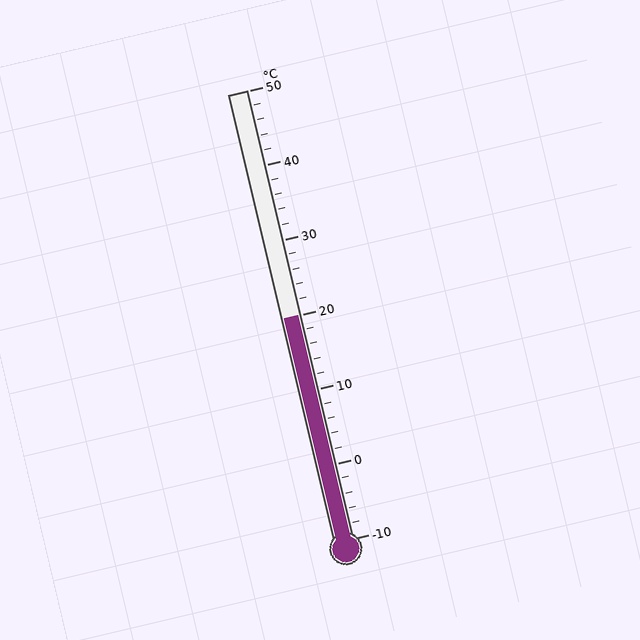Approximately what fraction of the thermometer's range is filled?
The thermometer is filled to approximately 50% of its range.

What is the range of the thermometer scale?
The thermometer scale ranges from -10°C to 50°C.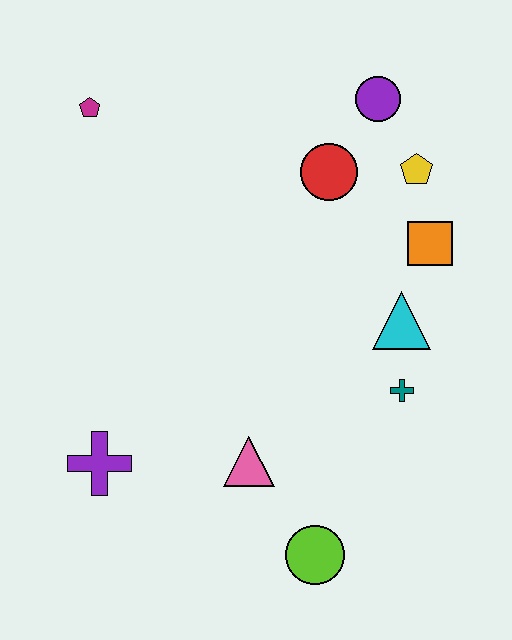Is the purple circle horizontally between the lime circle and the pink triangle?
No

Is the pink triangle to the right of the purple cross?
Yes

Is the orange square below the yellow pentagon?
Yes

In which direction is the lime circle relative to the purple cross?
The lime circle is to the right of the purple cross.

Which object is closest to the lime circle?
The pink triangle is closest to the lime circle.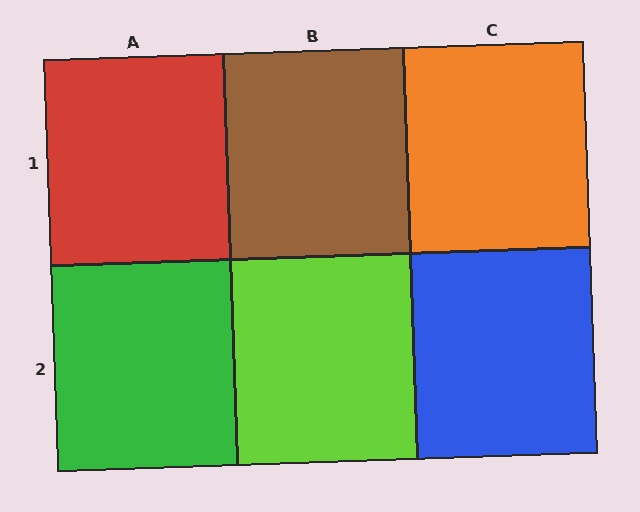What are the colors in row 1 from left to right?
Red, brown, orange.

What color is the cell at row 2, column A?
Green.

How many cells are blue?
1 cell is blue.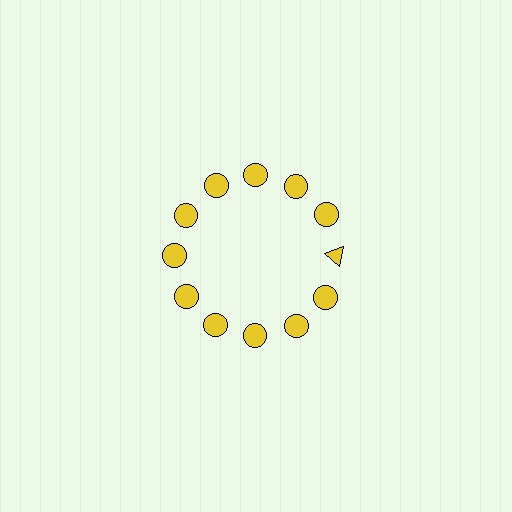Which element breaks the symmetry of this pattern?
The yellow triangle at roughly the 3 o'clock position breaks the symmetry. All other shapes are yellow circles.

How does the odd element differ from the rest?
It has a different shape: triangle instead of circle.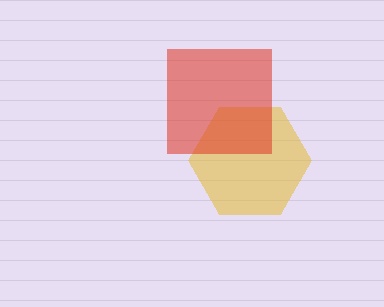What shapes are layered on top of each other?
The layered shapes are: a yellow hexagon, a red square.